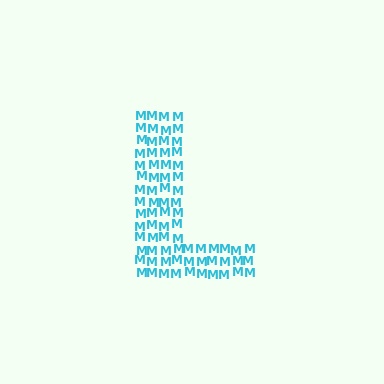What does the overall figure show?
The overall figure shows the letter L.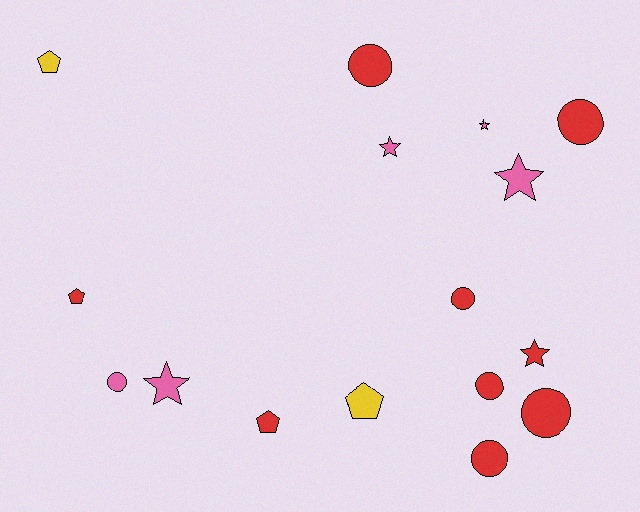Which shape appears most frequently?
Circle, with 7 objects.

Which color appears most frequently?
Red, with 9 objects.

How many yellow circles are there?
There are no yellow circles.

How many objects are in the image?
There are 16 objects.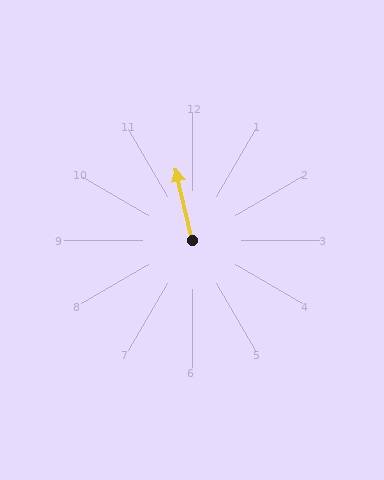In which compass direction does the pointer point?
North.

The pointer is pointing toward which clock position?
Roughly 12 o'clock.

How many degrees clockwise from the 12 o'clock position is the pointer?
Approximately 347 degrees.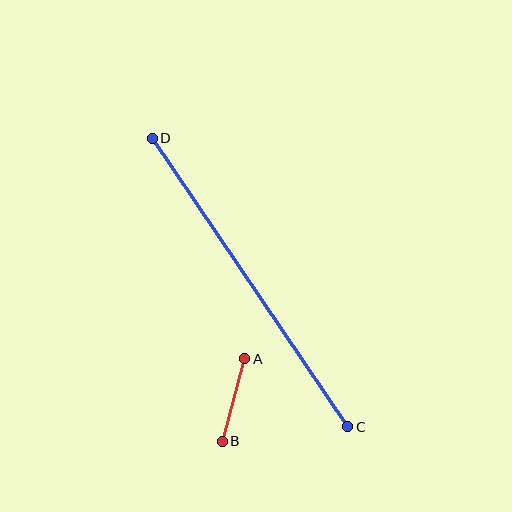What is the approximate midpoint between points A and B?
The midpoint is at approximately (234, 400) pixels.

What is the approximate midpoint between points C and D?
The midpoint is at approximately (250, 282) pixels.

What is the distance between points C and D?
The distance is approximately 349 pixels.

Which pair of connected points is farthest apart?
Points C and D are farthest apart.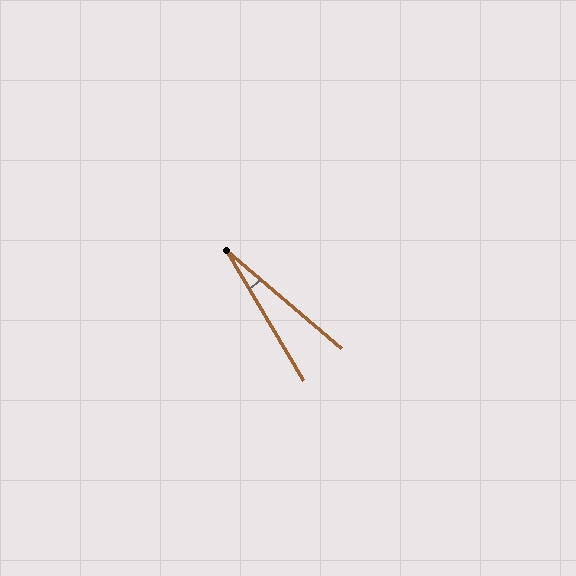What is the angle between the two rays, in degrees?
Approximately 19 degrees.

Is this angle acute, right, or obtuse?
It is acute.